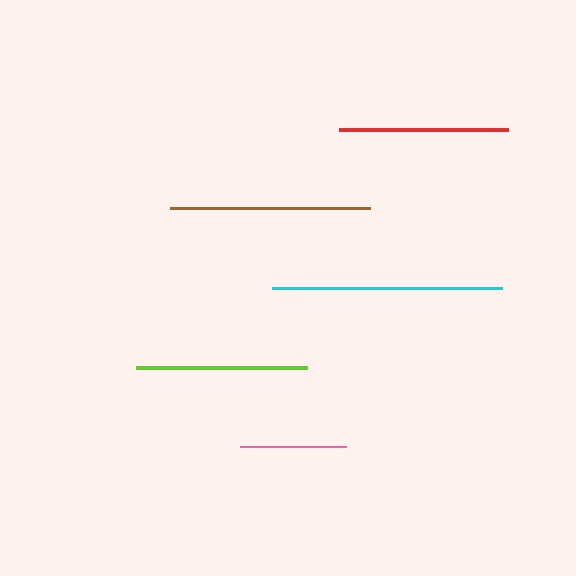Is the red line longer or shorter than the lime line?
The lime line is longer than the red line.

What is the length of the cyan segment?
The cyan segment is approximately 230 pixels long.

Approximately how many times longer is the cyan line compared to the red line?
The cyan line is approximately 1.4 times the length of the red line.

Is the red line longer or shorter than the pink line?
The red line is longer than the pink line.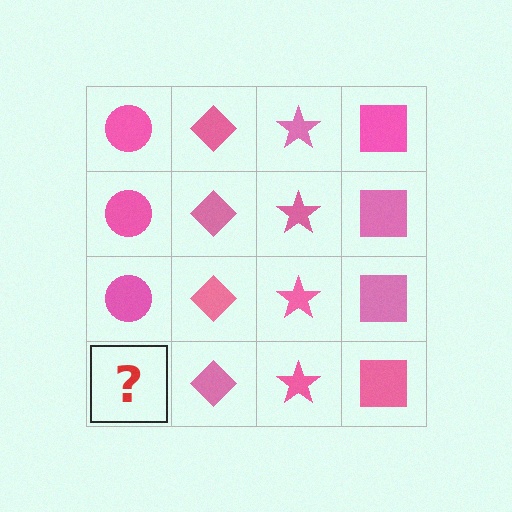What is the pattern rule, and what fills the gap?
The rule is that each column has a consistent shape. The gap should be filled with a pink circle.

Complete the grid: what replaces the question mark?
The question mark should be replaced with a pink circle.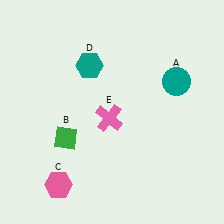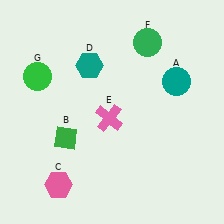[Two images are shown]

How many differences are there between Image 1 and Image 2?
There are 2 differences between the two images.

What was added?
A green circle (F), a green circle (G) were added in Image 2.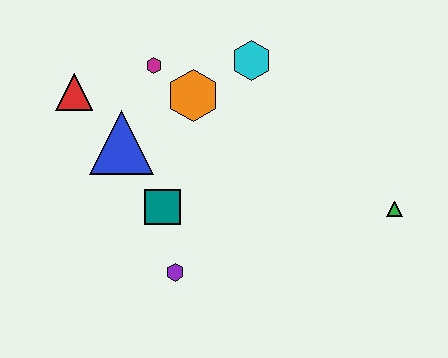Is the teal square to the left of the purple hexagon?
Yes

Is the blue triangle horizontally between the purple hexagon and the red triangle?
Yes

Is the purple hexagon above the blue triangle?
No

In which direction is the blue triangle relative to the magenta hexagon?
The blue triangle is below the magenta hexagon.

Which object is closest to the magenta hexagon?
The orange hexagon is closest to the magenta hexagon.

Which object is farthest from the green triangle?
The red triangle is farthest from the green triangle.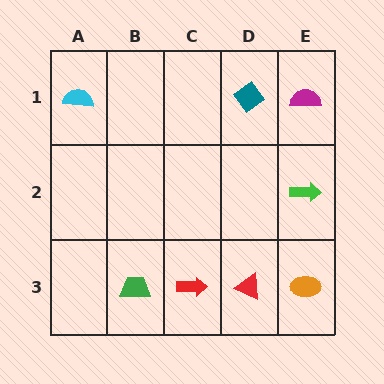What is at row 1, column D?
A teal diamond.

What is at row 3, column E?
An orange ellipse.